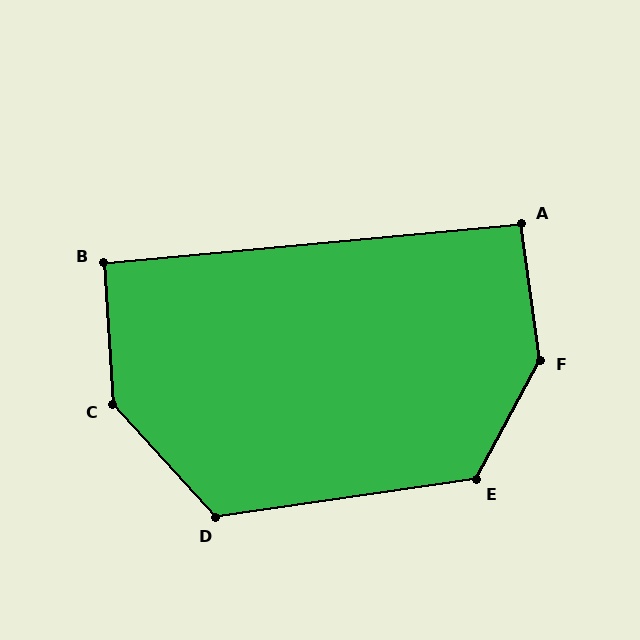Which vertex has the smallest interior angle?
B, at approximately 92 degrees.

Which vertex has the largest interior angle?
F, at approximately 144 degrees.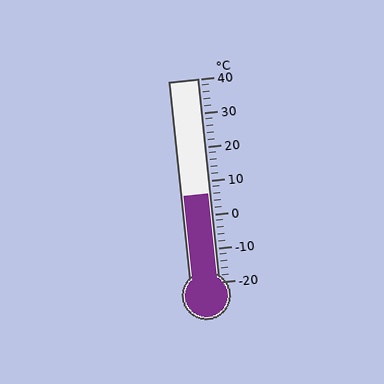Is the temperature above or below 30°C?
The temperature is below 30°C.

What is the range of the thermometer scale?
The thermometer scale ranges from -20°C to 40°C.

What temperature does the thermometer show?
The thermometer shows approximately 6°C.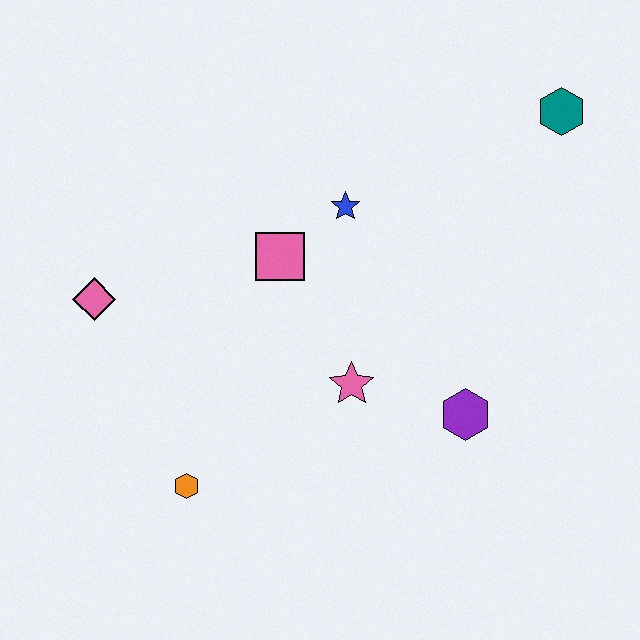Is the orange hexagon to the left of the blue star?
Yes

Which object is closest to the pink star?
The purple hexagon is closest to the pink star.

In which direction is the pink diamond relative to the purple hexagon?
The pink diamond is to the left of the purple hexagon.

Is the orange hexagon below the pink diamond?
Yes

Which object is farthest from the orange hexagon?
The teal hexagon is farthest from the orange hexagon.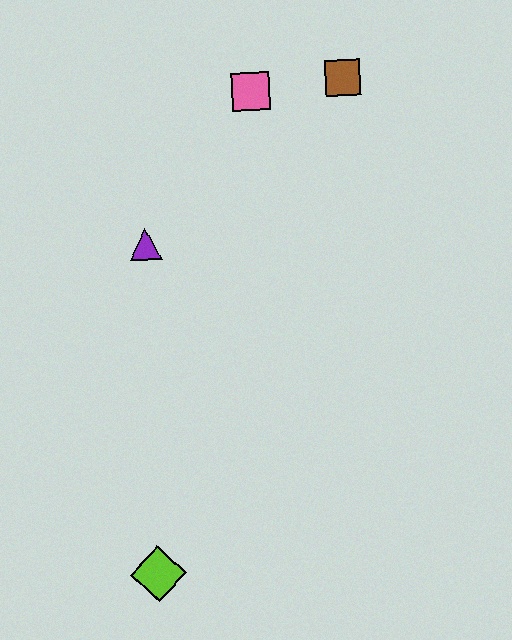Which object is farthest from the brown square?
The lime diamond is farthest from the brown square.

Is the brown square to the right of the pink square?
Yes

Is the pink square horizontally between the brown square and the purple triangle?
Yes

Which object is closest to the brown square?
The pink square is closest to the brown square.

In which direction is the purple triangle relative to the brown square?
The purple triangle is to the left of the brown square.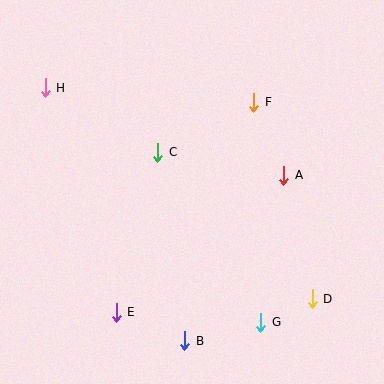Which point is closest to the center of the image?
Point C at (158, 152) is closest to the center.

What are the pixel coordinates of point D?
Point D is at (312, 299).